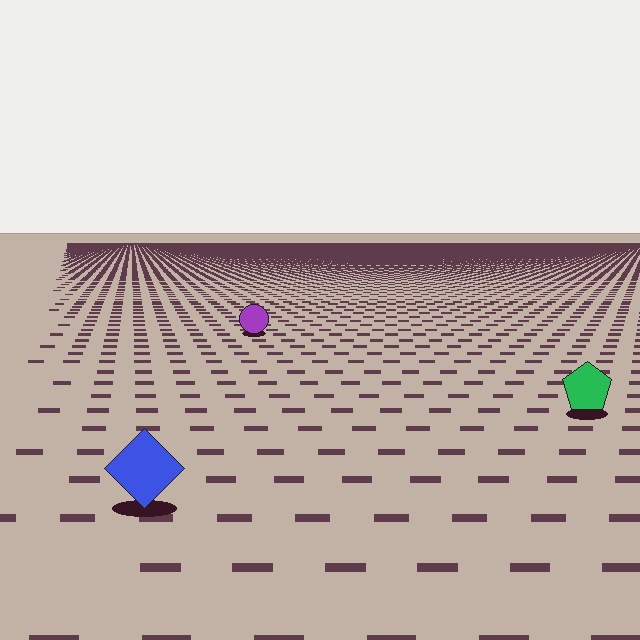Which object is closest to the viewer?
The blue diamond is closest. The texture marks near it are larger and more spread out.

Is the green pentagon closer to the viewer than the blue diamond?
No. The blue diamond is closer — you can tell from the texture gradient: the ground texture is coarser near it.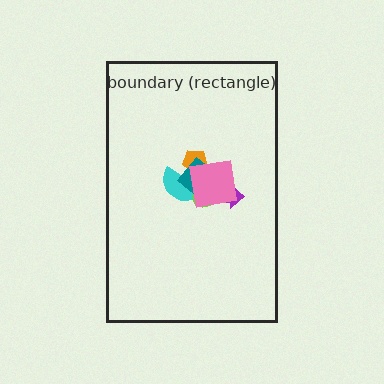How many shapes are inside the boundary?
6 inside, 0 outside.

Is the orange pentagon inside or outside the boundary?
Inside.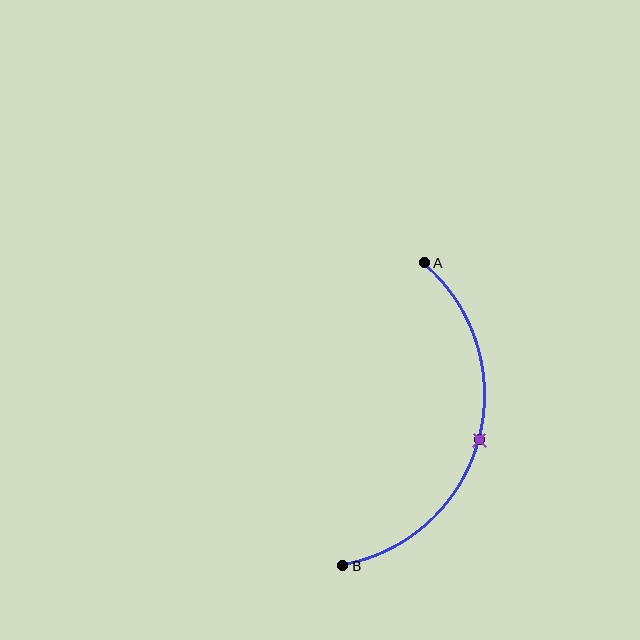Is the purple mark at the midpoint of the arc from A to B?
Yes. The purple mark lies on the arc at equal arc-length from both A and B — it is the arc midpoint.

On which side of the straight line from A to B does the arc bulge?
The arc bulges to the right of the straight line connecting A and B.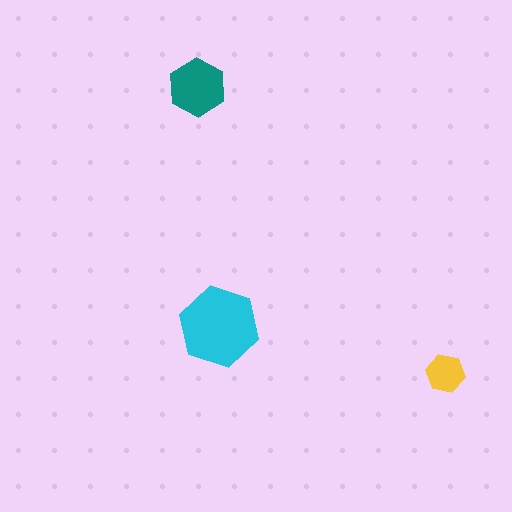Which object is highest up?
The teal hexagon is topmost.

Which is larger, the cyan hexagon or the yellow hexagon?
The cyan one.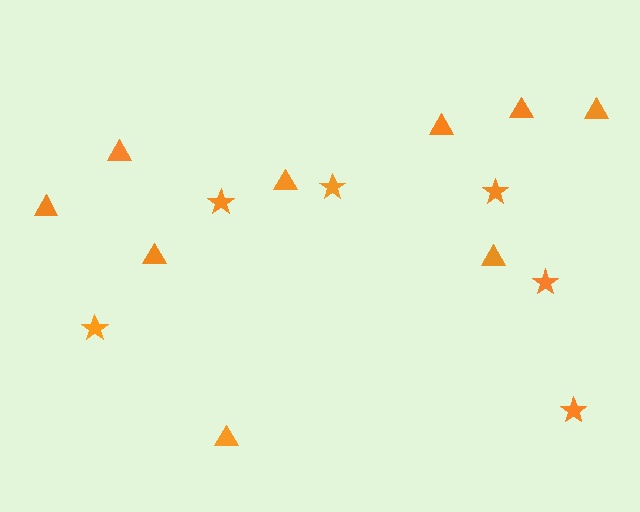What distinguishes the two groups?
There are 2 groups: one group of triangles (9) and one group of stars (6).